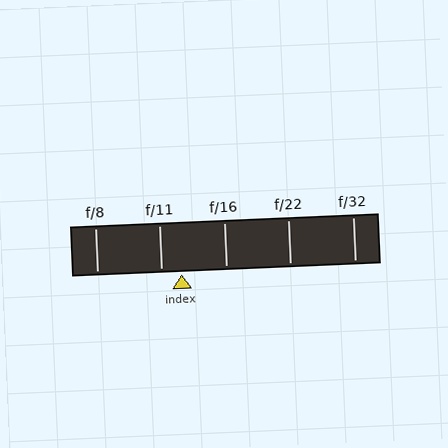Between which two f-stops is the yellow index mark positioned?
The index mark is between f/11 and f/16.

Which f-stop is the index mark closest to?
The index mark is closest to f/11.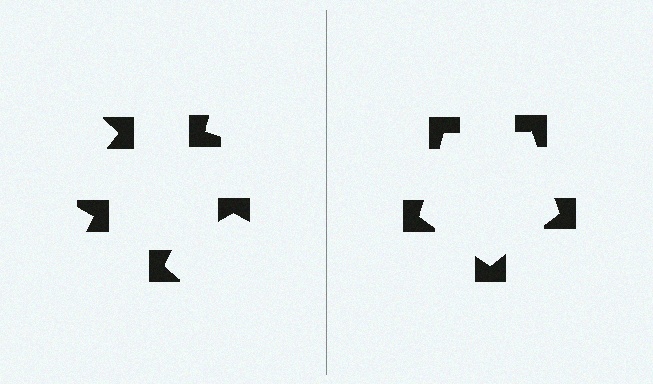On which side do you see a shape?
An illusory pentagon appears on the right side. On the left side the wedge cuts are rotated, so no coherent shape forms.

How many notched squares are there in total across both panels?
10 — 5 on each side.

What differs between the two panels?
The notched squares are positioned identically on both sides; only the wedge orientations differ. On the right they align to a pentagon; on the left they are misaligned.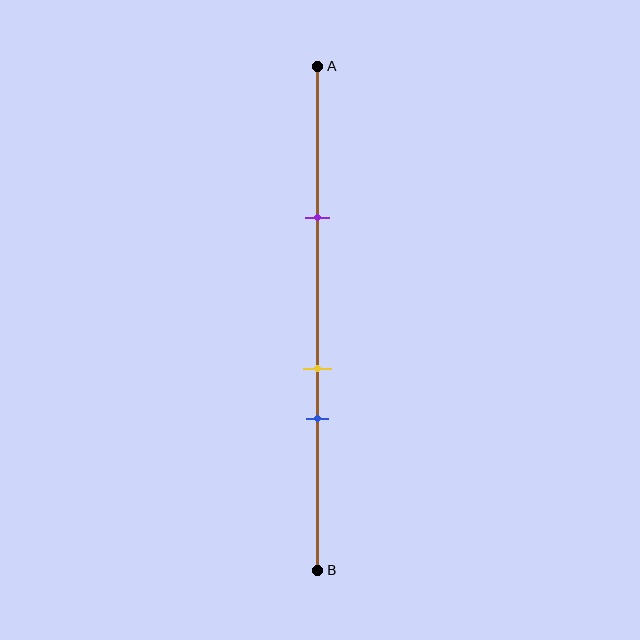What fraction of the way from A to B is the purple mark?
The purple mark is approximately 30% (0.3) of the way from A to B.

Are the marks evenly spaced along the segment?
No, the marks are not evenly spaced.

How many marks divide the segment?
There are 3 marks dividing the segment.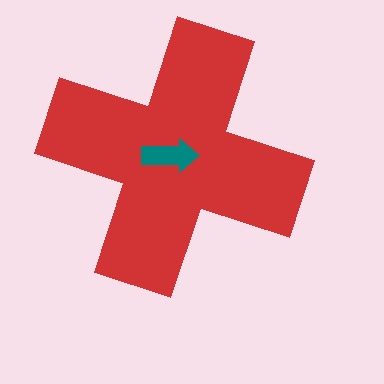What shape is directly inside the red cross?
The teal arrow.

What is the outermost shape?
The red cross.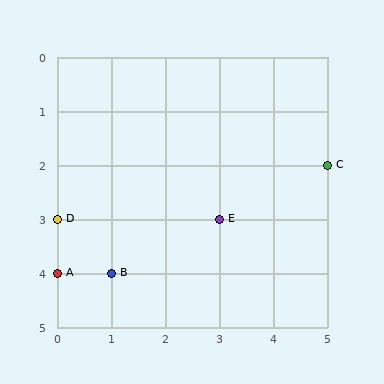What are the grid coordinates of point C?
Point C is at grid coordinates (5, 2).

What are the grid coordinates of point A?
Point A is at grid coordinates (0, 4).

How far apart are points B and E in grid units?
Points B and E are 2 columns and 1 row apart (about 2.2 grid units diagonally).